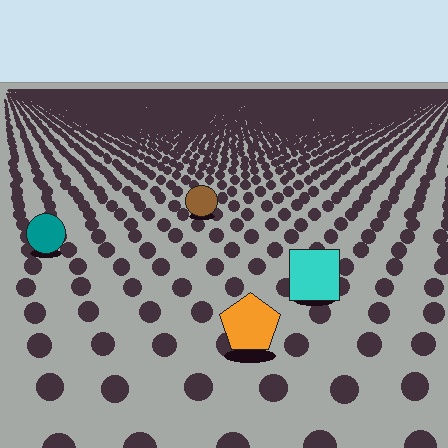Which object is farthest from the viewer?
The brown circle is farthest from the viewer. It appears smaller and the ground texture around it is denser.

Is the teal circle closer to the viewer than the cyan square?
No. The cyan square is closer — you can tell from the texture gradient: the ground texture is coarser near it.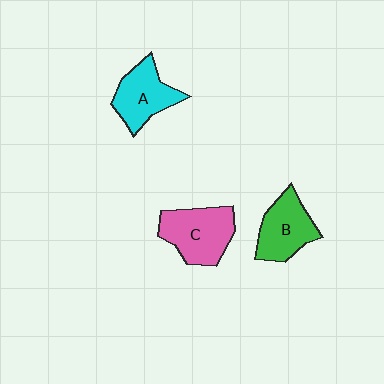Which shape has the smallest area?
Shape A (cyan).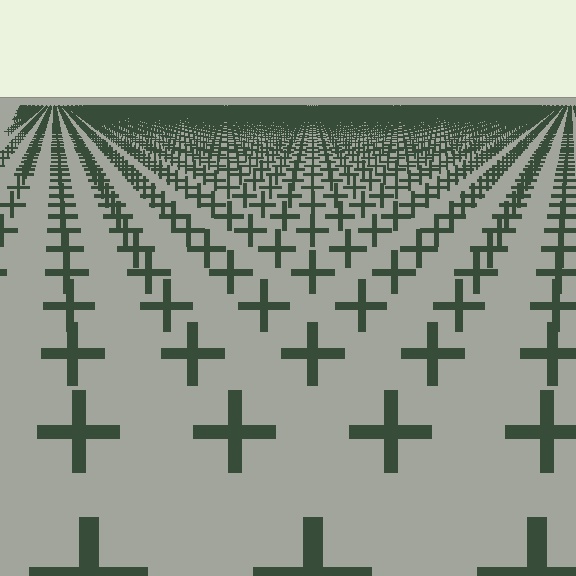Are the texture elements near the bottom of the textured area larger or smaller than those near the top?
Larger. Near the bottom, elements are closer to the viewer and appear at a bigger on-screen size.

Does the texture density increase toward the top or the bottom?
Density increases toward the top.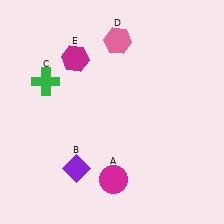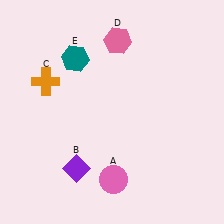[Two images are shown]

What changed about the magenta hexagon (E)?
In Image 1, E is magenta. In Image 2, it changed to teal.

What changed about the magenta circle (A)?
In Image 1, A is magenta. In Image 2, it changed to pink.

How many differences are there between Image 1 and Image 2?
There are 3 differences between the two images.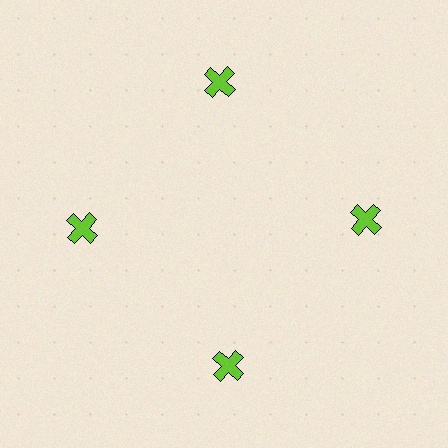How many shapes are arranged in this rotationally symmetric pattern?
There are 4 shapes, arranged in 4 groups of 1.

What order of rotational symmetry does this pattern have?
This pattern has 4-fold rotational symmetry.